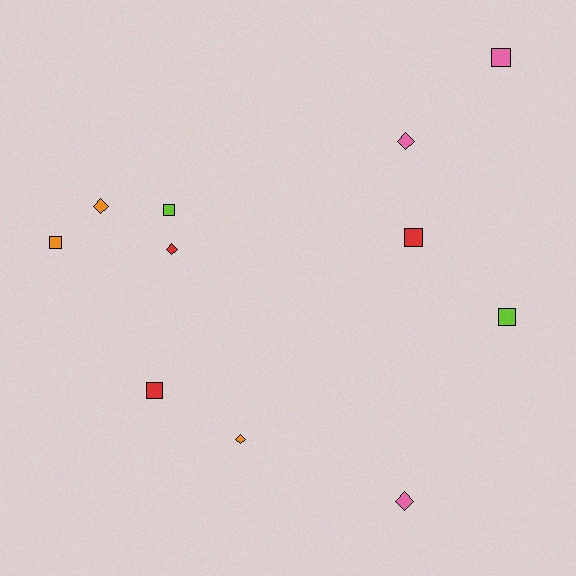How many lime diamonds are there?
There are no lime diamonds.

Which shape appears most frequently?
Square, with 6 objects.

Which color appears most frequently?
Pink, with 3 objects.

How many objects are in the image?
There are 11 objects.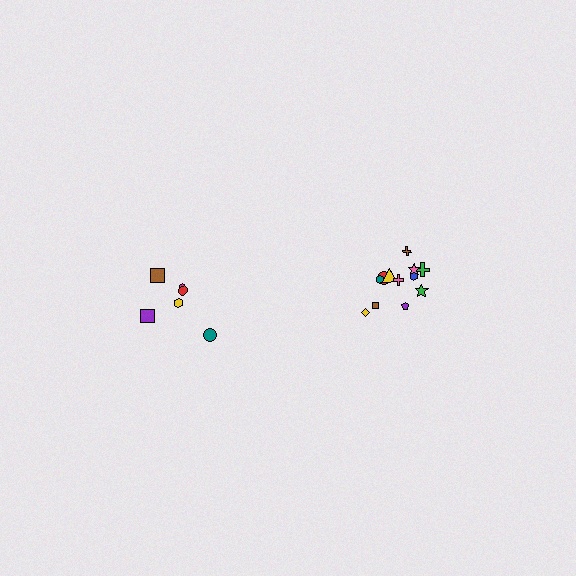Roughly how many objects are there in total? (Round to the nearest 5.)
Roughly 20 objects in total.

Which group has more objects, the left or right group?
The right group.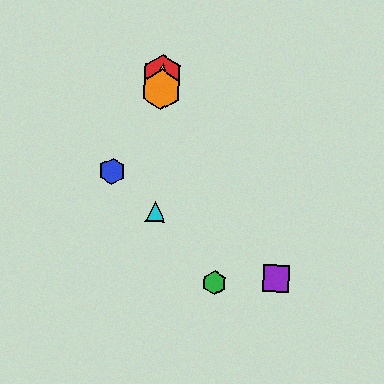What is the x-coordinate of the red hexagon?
The red hexagon is at x≈162.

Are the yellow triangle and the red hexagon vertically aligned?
Yes, both are at x≈162.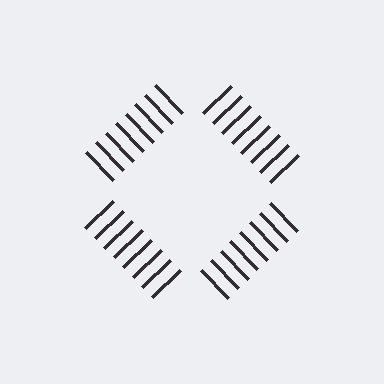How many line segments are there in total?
32 — 8 along each of the 4 edges.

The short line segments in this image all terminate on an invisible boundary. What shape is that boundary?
An illusory square — the line segments terminate on its edges but no continuous stroke is drawn.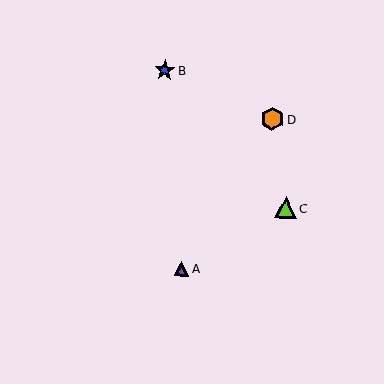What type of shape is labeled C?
Shape C is a lime triangle.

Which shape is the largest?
The orange hexagon (labeled D) is the largest.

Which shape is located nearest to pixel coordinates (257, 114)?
The orange hexagon (labeled D) at (272, 119) is nearest to that location.